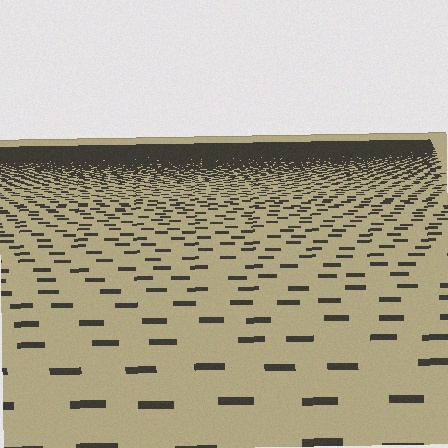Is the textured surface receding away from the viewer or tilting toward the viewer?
The surface is receding away from the viewer. Texture elements get smaller and denser toward the top.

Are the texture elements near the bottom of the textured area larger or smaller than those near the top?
Larger. Near the bottom, elements are closer to the viewer and appear at a bigger on-screen size.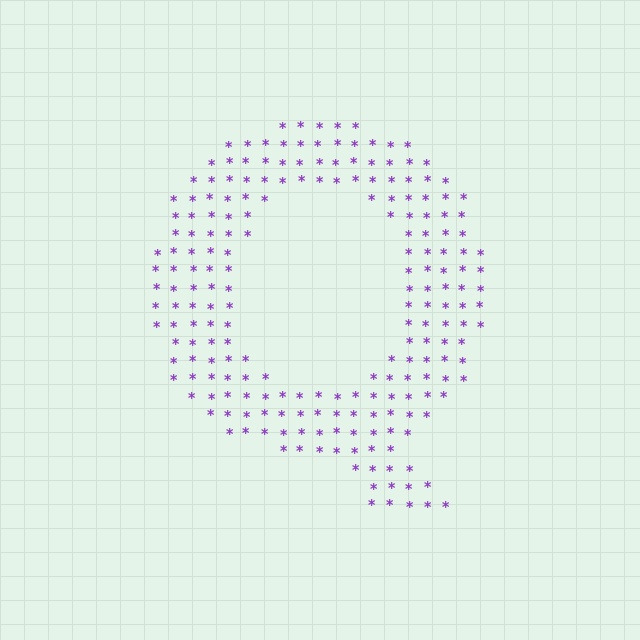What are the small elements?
The small elements are asterisks.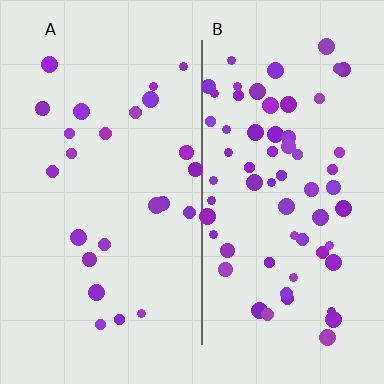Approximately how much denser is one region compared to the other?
Approximately 2.6× — region B over region A.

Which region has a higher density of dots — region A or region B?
B (the right).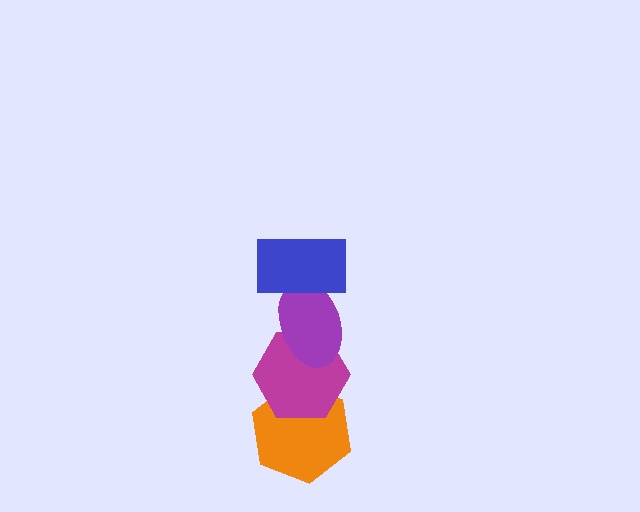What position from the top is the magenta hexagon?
The magenta hexagon is 3rd from the top.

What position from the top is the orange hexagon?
The orange hexagon is 4th from the top.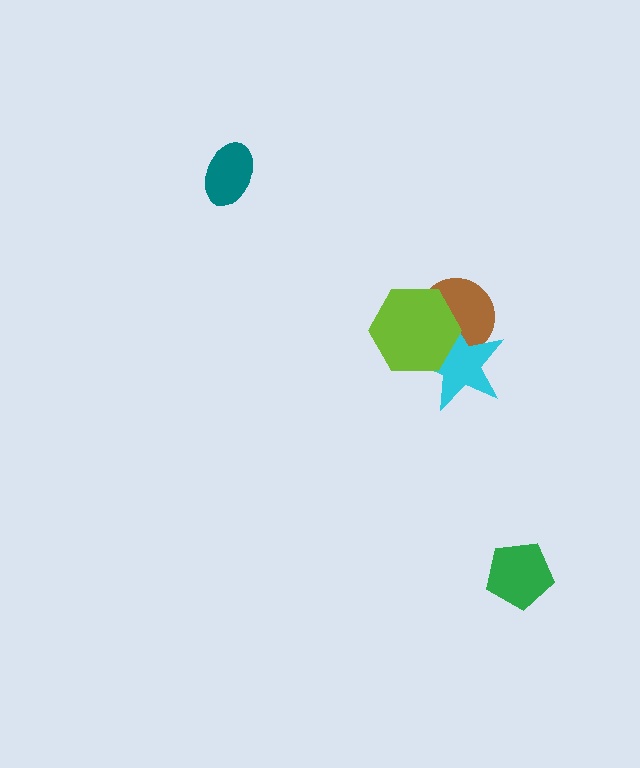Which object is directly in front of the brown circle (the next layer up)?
The cyan star is directly in front of the brown circle.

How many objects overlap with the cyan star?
2 objects overlap with the cyan star.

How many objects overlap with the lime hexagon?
2 objects overlap with the lime hexagon.